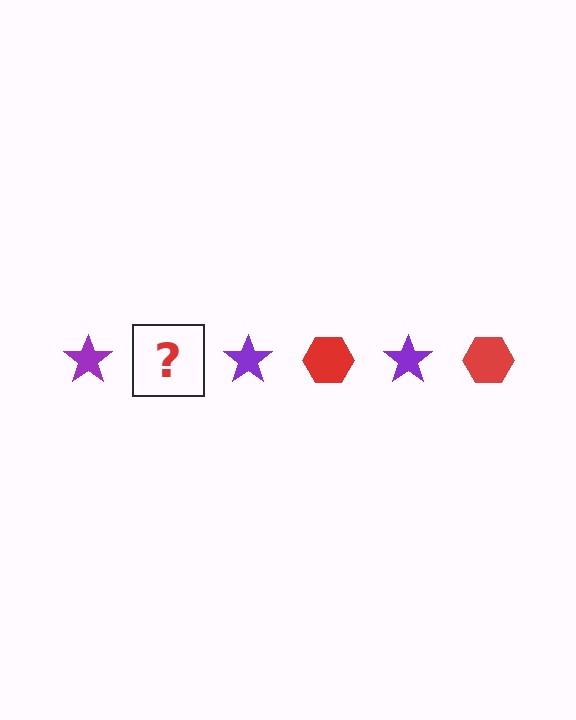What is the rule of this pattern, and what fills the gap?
The rule is that the pattern alternates between purple star and red hexagon. The gap should be filled with a red hexagon.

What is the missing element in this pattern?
The missing element is a red hexagon.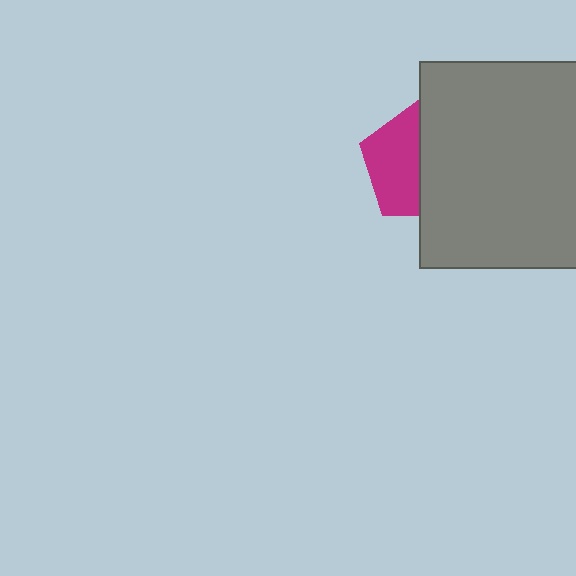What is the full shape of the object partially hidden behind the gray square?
The partially hidden object is a magenta pentagon.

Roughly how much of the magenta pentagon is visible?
About half of it is visible (roughly 48%).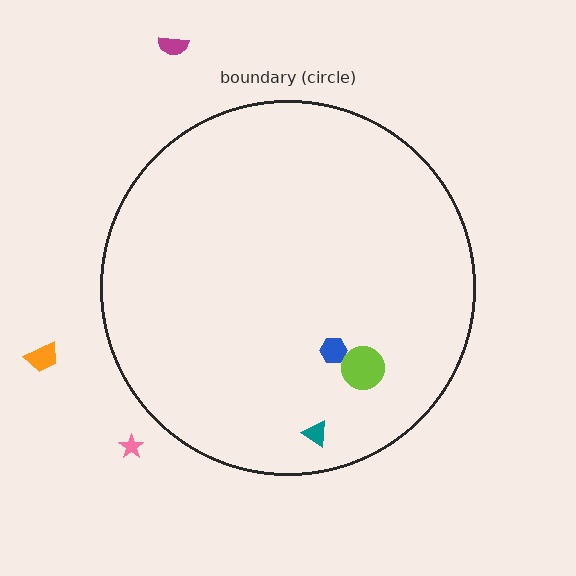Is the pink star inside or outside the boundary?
Outside.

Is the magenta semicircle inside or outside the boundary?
Outside.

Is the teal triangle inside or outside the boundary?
Inside.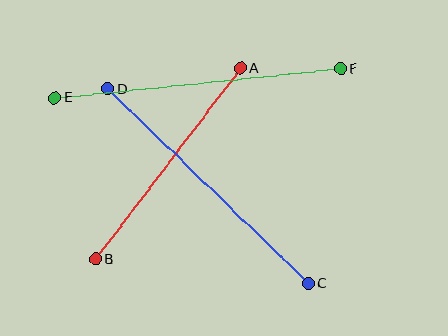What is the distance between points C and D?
The distance is approximately 279 pixels.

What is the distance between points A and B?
The distance is approximately 240 pixels.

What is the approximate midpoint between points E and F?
The midpoint is at approximately (198, 83) pixels.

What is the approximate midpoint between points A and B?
The midpoint is at approximately (168, 164) pixels.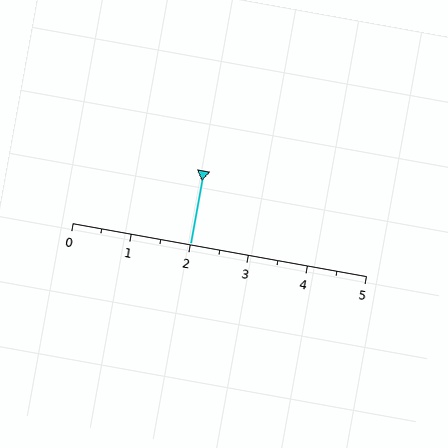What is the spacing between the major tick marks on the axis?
The major ticks are spaced 1 apart.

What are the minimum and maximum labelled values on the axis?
The axis runs from 0 to 5.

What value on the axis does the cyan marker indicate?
The marker indicates approximately 2.